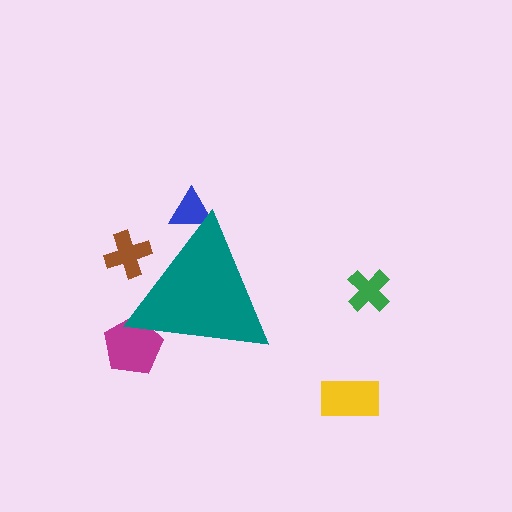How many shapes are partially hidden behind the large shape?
3 shapes are partially hidden.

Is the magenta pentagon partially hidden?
Yes, the magenta pentagon is partially hidden behind the teal triangle.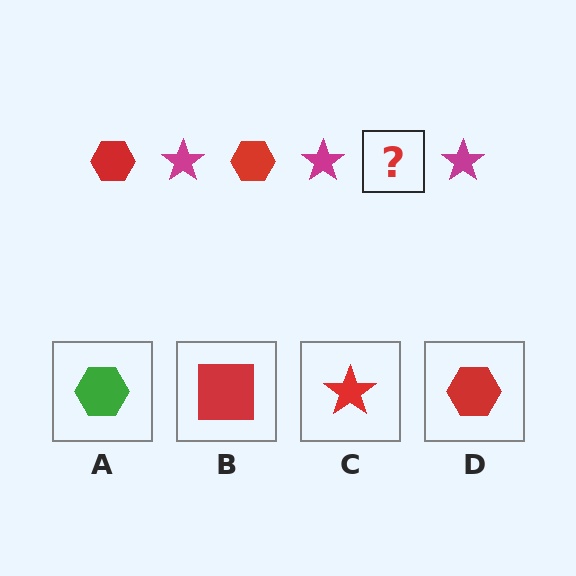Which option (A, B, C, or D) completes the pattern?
D.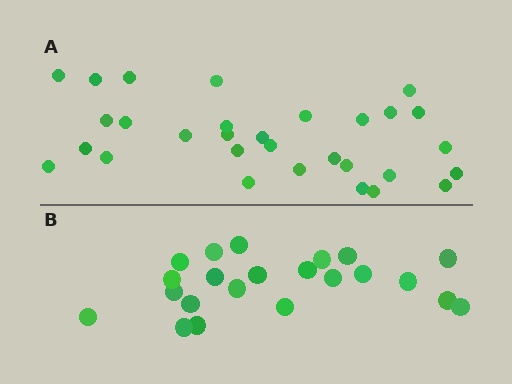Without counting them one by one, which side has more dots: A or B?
Region A (the top region) has more dots.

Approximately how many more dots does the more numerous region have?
Region A has roughly 8 or so more dots than region B.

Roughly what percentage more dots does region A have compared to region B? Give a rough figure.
About 35% more.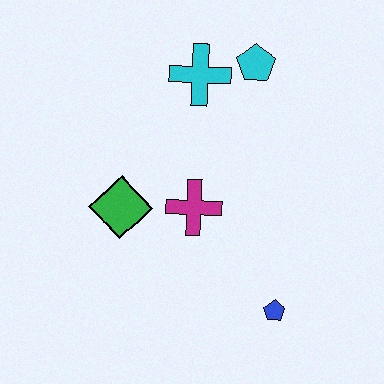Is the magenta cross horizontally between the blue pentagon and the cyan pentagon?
No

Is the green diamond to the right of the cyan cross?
No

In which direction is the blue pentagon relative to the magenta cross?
The blue pentagon is below the magenta cross.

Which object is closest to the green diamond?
The magenta cross is closest to the green diamond.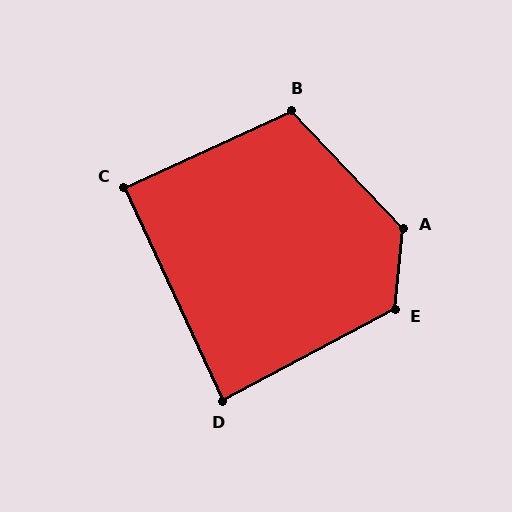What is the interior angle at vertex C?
Approximately 90 degrees (approximately right).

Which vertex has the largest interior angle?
A, at approximately 132 degrees.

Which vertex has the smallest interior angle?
D, at approximately 87 degrees.